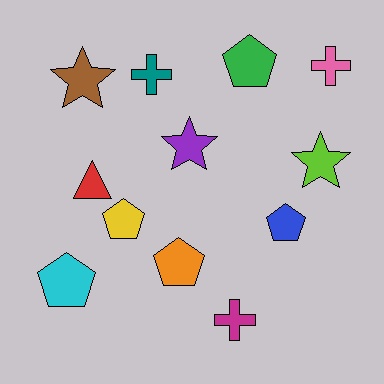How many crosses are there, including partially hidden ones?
There are 3 crosses.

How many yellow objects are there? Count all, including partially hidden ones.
There is 1 yellow object.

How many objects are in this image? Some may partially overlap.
There are 12 objects.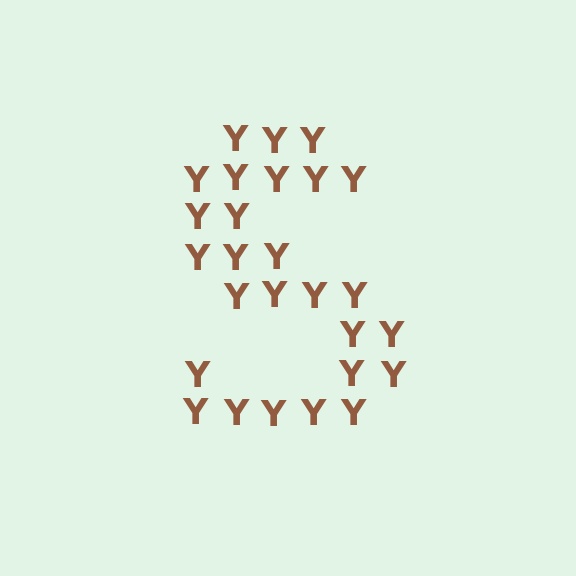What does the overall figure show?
The overall figure shows the letter S.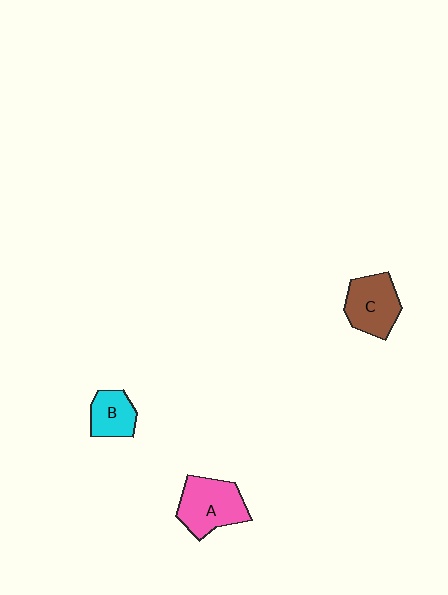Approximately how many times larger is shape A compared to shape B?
Approximately 1.7 times.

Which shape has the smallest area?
Shape B (cyan).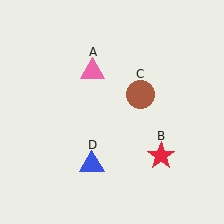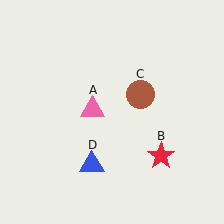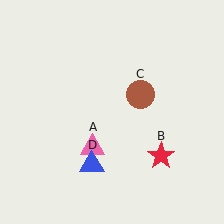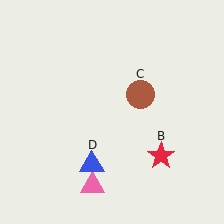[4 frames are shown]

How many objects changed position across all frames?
1 object changed position: pink triangle (object A).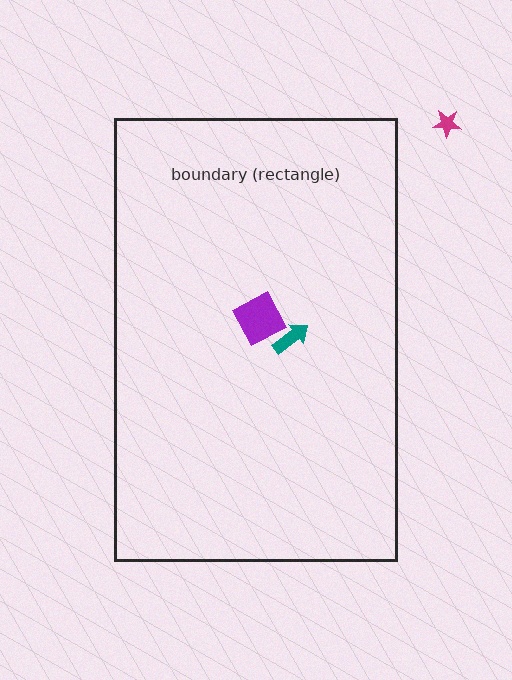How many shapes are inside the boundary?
2 inside, 1 outside.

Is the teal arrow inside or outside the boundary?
Inside.